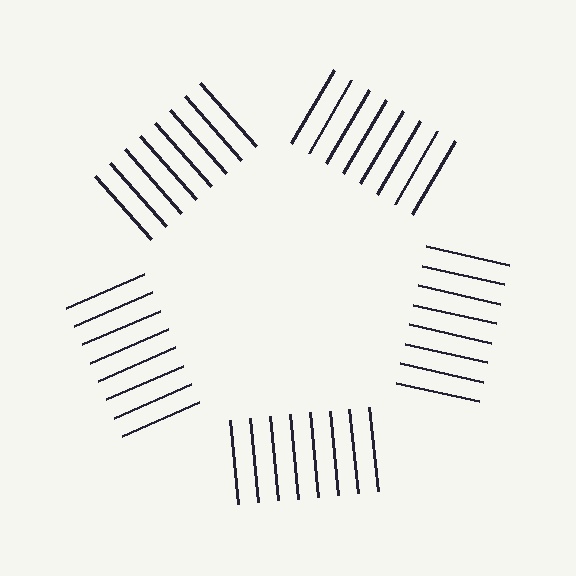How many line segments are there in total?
40 — 8 along each of the 5 edges.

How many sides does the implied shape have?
5 sides — the line-ends trace a pentagon.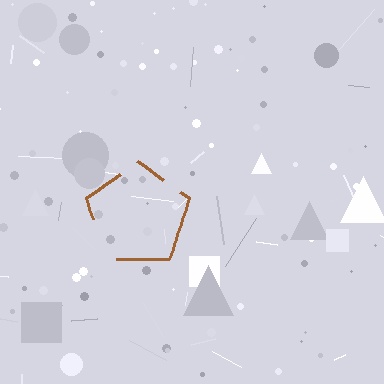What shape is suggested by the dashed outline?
The dashed outline suggests a pentagon.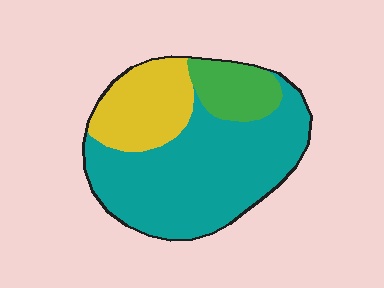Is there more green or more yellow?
Yellow.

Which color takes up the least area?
Green, at roughly 15%.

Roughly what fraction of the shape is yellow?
Yellow covers 23% of the shape.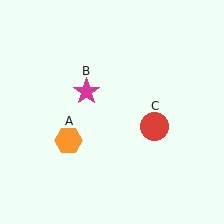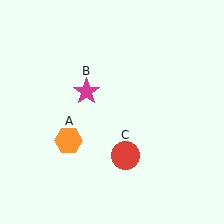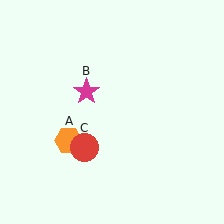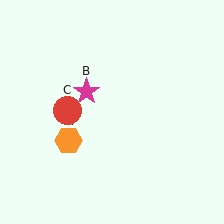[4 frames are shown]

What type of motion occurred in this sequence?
The red circle (object C) rotated clockwise around the center of the scene.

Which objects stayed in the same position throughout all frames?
Orange hexagon (object A) and magenta star (object B) remained stationary.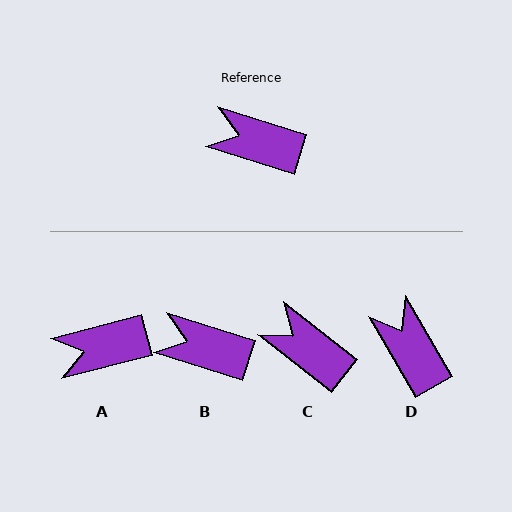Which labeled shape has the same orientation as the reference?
B.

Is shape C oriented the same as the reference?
No, it is off by about 21 degrees.